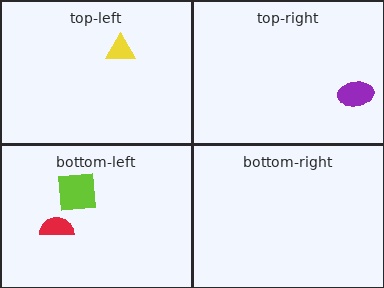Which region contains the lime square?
The bottom-left region.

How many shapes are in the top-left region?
1.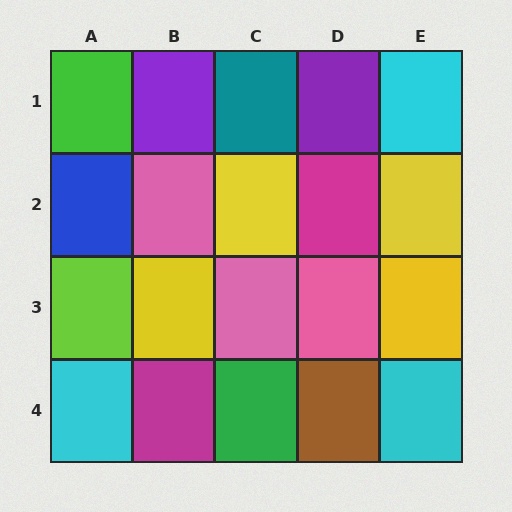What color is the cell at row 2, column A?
Blue.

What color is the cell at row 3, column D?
Pink.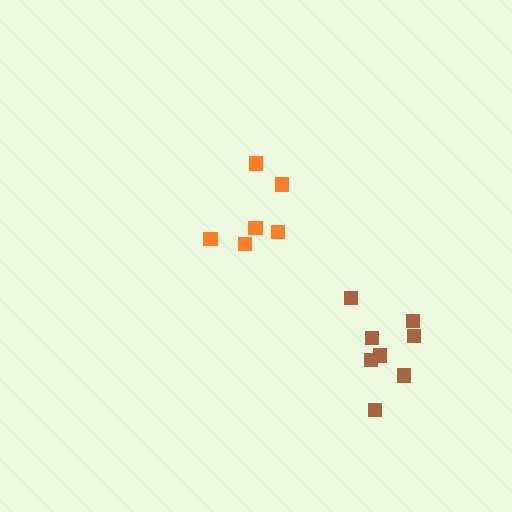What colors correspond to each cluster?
The clusters are colored: brown, orange.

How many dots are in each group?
Group 1: 8 dots, Group 2: 6 dots (14 total).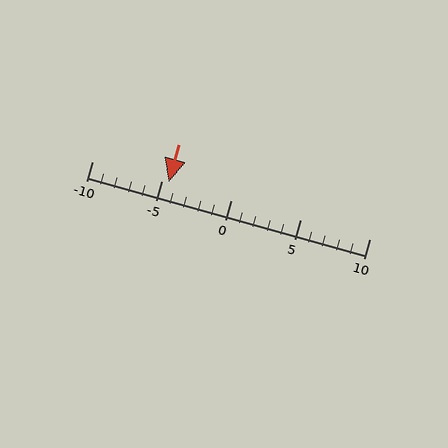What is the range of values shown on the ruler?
The ruler shows values from -10 to 10.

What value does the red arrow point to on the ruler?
The red arrow points to approximately -4.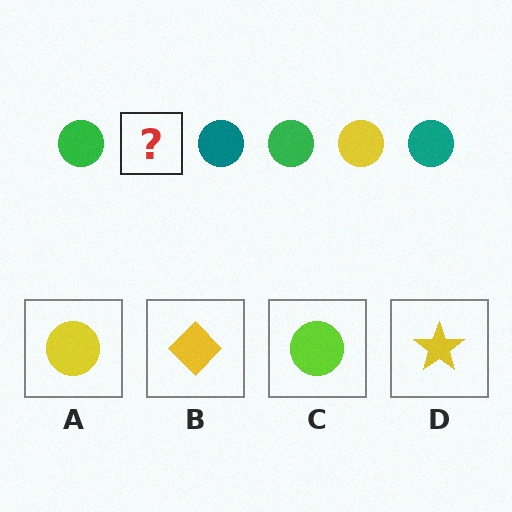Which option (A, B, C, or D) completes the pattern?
A.